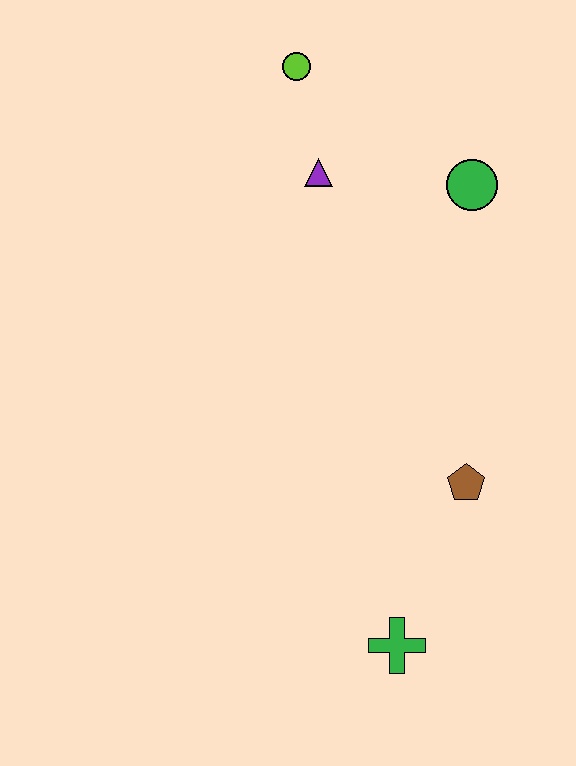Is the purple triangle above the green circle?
Yes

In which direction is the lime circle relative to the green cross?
The lime circle is above the green cross.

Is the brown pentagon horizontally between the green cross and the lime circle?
No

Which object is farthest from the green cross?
The lime circle is farthest from the green cross.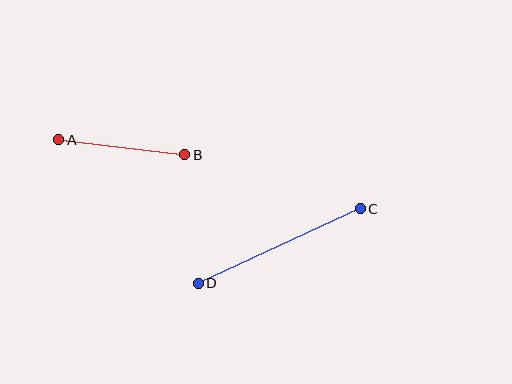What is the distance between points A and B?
The distance is approximately 126 pixels.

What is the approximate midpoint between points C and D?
The midpoint is at approximately (279, 246) pixels.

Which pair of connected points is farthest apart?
Points C and D are farthest apart.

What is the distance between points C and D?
The distance is approximately 178 pixels.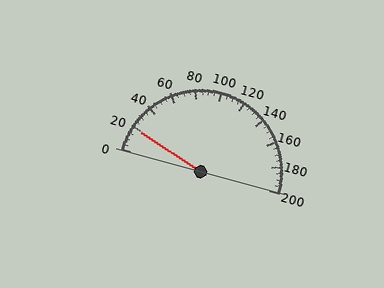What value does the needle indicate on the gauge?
The needle indicates approximately 20.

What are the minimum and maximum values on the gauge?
The gauge ranges from 0 to 200.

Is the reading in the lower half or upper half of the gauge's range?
The reading is in the lower half of the range (0 to 200).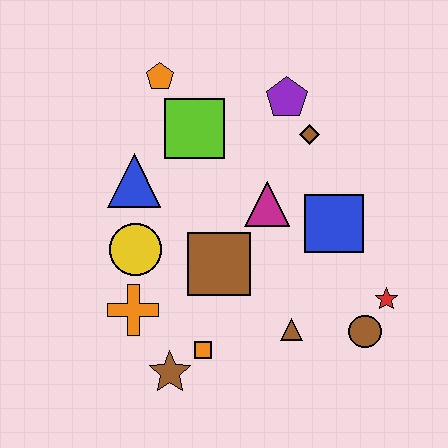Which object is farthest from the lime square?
The brown circle is farthest from the lime square.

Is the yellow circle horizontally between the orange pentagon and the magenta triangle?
No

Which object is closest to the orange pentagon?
The lime square is closest to the orange pentagon.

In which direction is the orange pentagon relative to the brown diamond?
The orange pentagon is to the left of the brown diamond.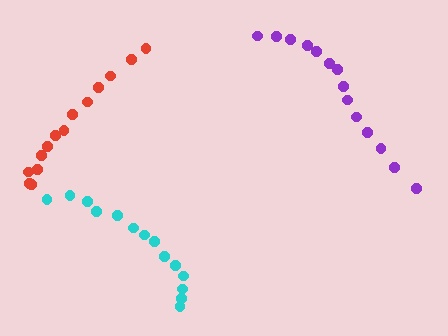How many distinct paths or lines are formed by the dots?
There are 3 distinct paths.